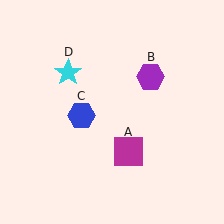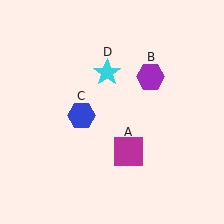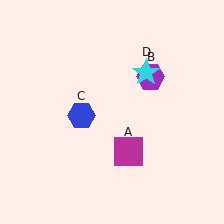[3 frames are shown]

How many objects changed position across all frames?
1 object changed position: cyan star (object D).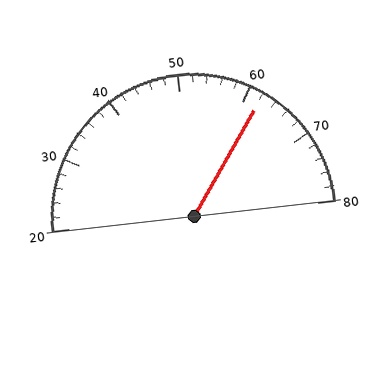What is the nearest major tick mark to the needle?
The nearest major tick mark is 60.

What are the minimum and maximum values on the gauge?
The gauge ranges from 20 to 80.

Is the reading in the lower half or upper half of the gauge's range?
The reading is in the upper half of the range (20 to 80).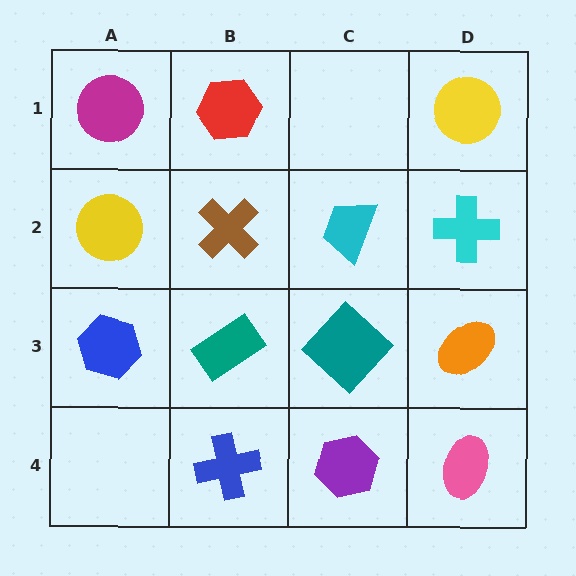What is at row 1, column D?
A yellow circle.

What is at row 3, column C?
A teal diamond.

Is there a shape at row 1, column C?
No, that cell is empty.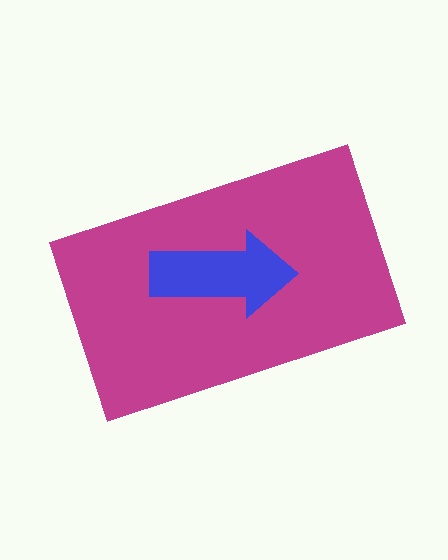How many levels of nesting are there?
2.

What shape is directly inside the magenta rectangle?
The blue arrow.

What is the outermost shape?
The magenta rectangle.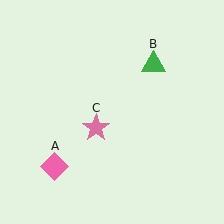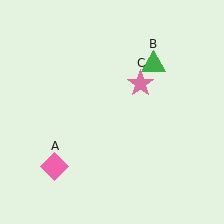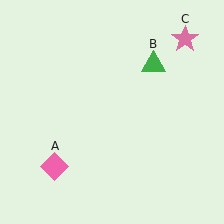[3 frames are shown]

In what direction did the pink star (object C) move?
The pink star (object C) moved up and to the right.